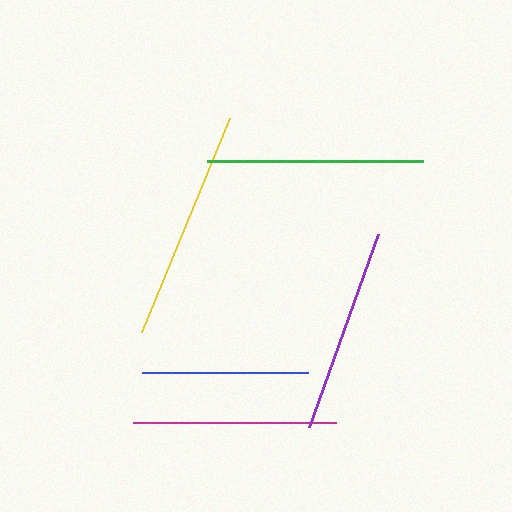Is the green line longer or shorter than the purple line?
The green line is longer than the purple line.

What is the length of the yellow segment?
The yellow segment is approximately 232 pixels long.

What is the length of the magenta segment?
The magenta segment is approximately 203 pixels long.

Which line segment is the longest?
The yellow line is the longest at approximately 232 pixels.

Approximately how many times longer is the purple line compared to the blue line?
The purple line is approximately 1.2 times the length of the blue line.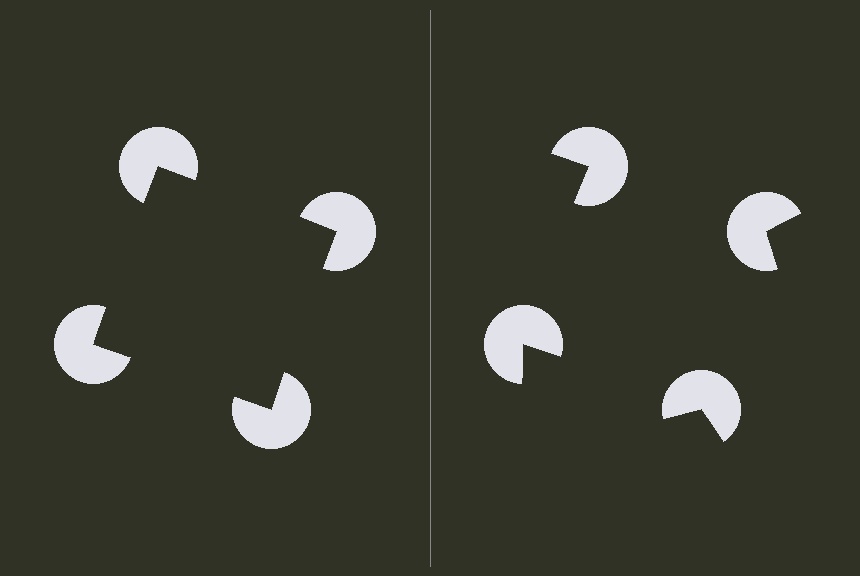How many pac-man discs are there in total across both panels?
8 — 4 on each side.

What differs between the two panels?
The pac-man discs are positioned identically on both sides; only the wedge orientations differ. On the left they align to a square; on the right they are misaligned.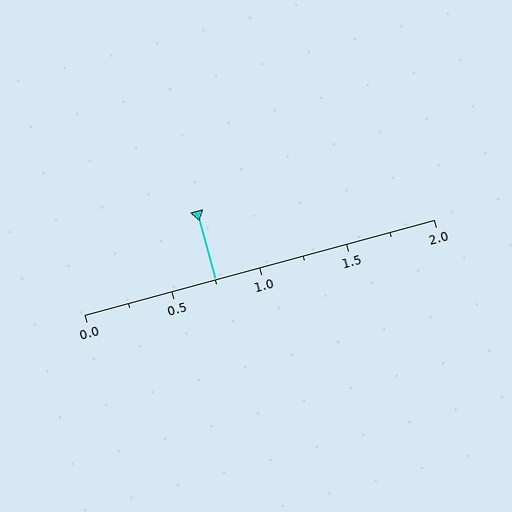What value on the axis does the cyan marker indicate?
The marker indicates approximately 0.75.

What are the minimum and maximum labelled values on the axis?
The axis runs from 0.0 to 2.0.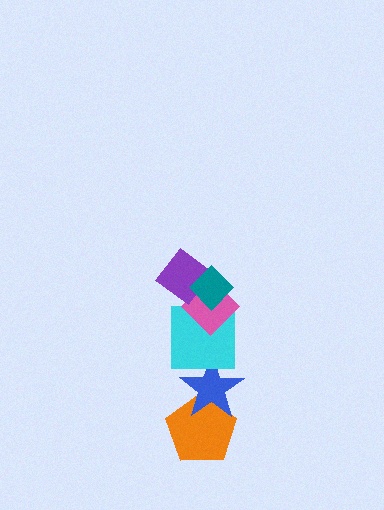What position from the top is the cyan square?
The cyan square is 4th from the top.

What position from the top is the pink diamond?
The pink diamond is 3rd from the top.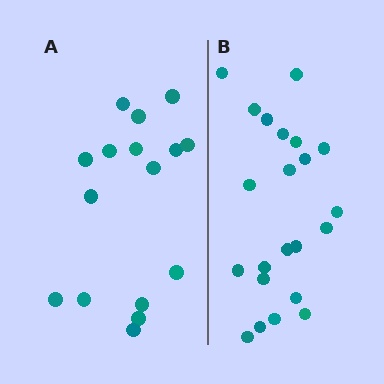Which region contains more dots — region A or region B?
Region B (the right region) has more dots.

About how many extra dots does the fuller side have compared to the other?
Region B has about 6 more dots than region A.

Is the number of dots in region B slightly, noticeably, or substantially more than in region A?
Region B has noticeably more, but not dramatically so. The ratio is roughly 1.4 to 1.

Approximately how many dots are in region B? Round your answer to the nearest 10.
About 20 dots. (The exact count is 22, which rounds to 20.)